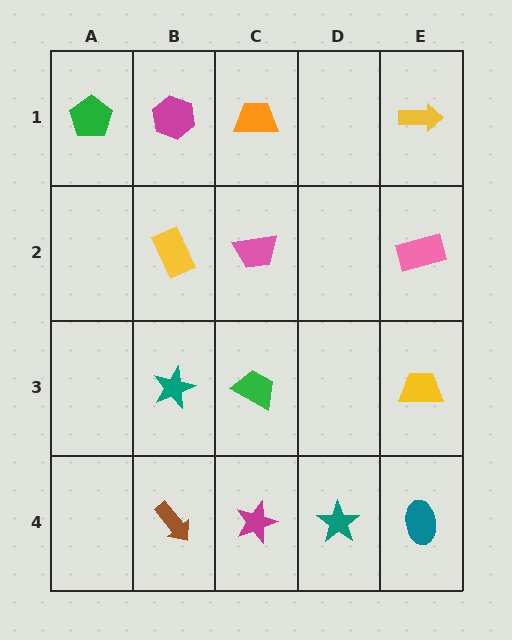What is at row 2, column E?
A pink rectangle.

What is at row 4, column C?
A magenta star.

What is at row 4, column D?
A teal star.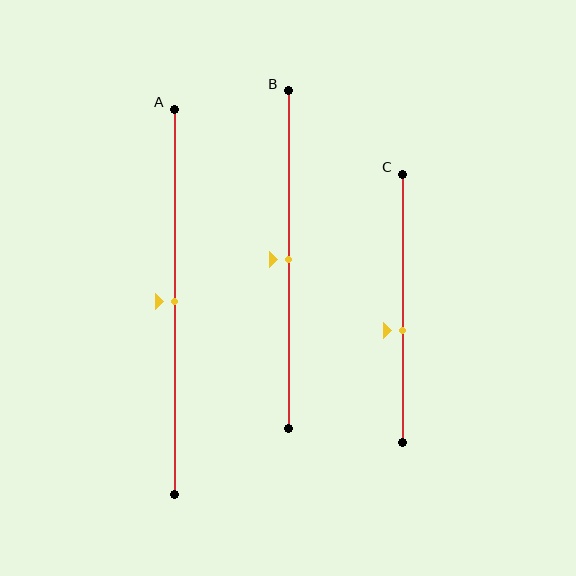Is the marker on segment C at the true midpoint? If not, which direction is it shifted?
No, the marker on segment C is shifted downward by about 8% of the segment length.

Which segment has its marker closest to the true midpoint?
Segment A has its marker closest to the true midpoint.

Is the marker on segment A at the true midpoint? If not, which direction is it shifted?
Yes, the marker on segment A is at the true midpoint.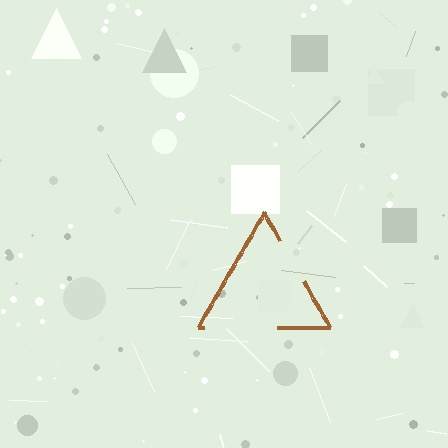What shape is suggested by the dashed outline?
The dashed outline suggests a triangle.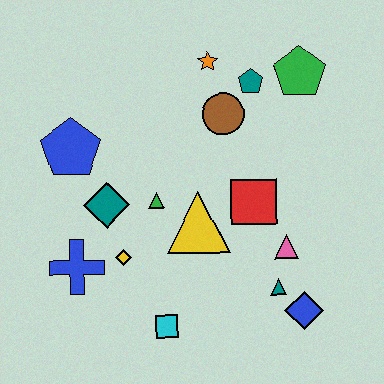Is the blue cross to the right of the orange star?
No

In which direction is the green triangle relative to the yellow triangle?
The green triangle is to the left of the yellow triangle.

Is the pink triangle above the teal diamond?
No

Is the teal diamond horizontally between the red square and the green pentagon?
No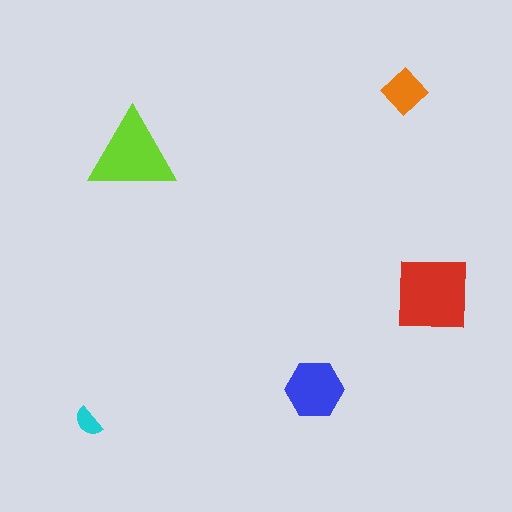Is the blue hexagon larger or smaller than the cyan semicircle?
Larger.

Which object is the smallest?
The cyan semicircle.